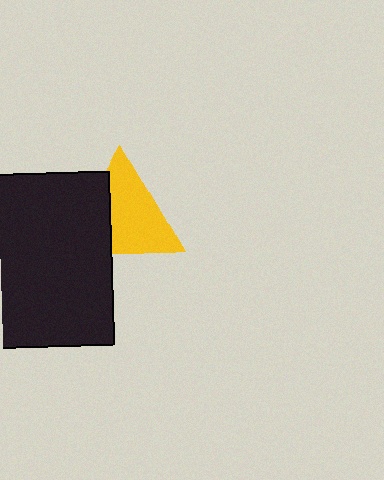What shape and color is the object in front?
The object in front is a black rectangle.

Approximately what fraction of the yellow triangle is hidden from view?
Roughly 34% of the yellow triangle is hidden behind the black rectangle.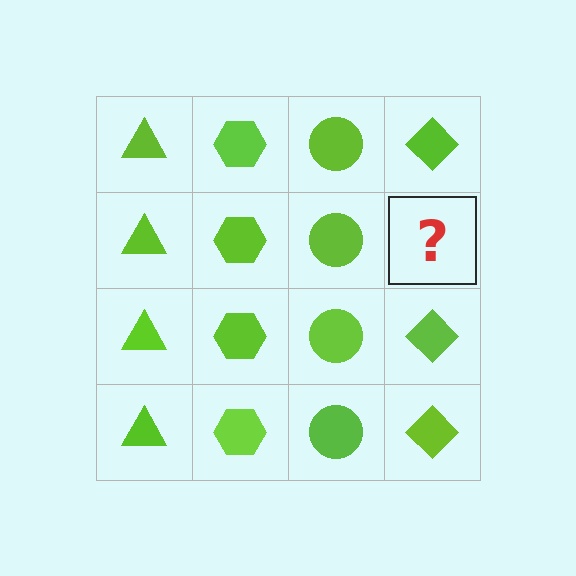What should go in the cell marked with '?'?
The missing cell should contain a lime diamond.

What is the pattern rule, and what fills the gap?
The rule is that each column has a consistent shape. The gap should be filled with a lime diamond.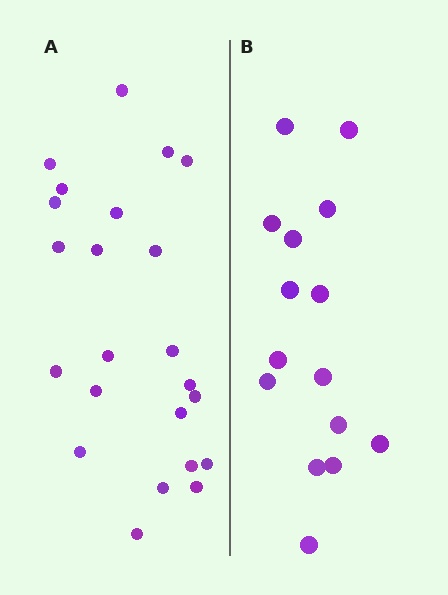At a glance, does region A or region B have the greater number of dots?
Region A (the left region) has more dots.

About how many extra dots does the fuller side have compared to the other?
Region A has roughly 8 or so more dots than region B.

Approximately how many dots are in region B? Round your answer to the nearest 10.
About 20 dots. (The exact count is 15, which rounds to 20.)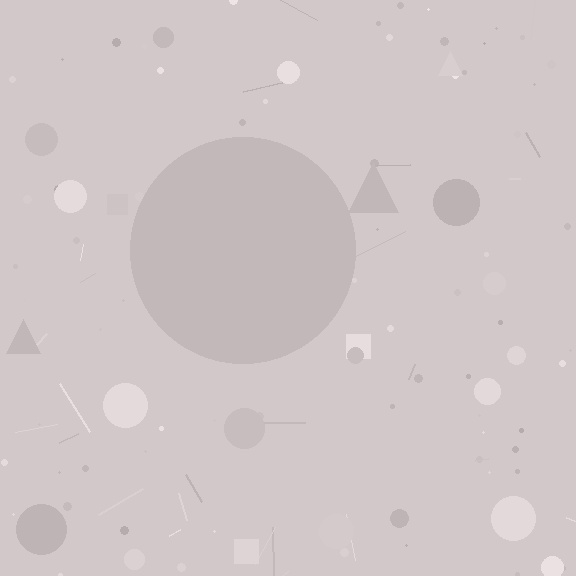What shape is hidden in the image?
A circle is hidden in the image.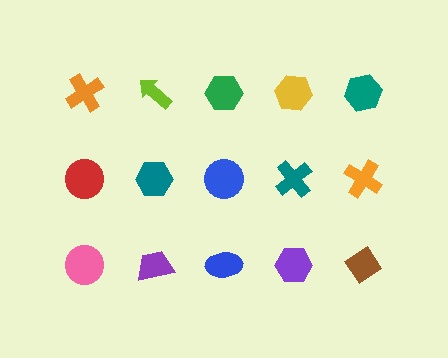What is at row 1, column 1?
An orange cross.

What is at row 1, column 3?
A green hexagon.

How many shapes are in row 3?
5 shapes.